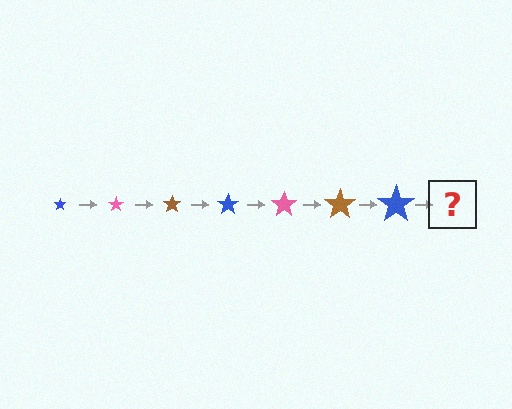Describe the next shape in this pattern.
It should be a pink star, larger than the previous one.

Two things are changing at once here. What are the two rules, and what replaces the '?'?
The two rules are that the star grows larger each step and the color cycles through blue, pink, and brown. The '?' should be a pink star, larger than the previous one.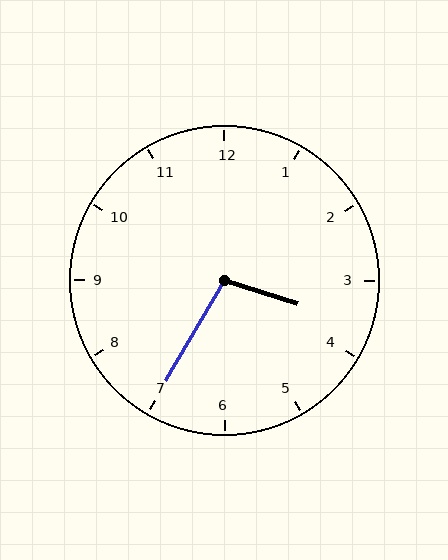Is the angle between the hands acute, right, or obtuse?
It is obtuse.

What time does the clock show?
3:35.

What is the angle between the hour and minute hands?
Approximately 102 degrees.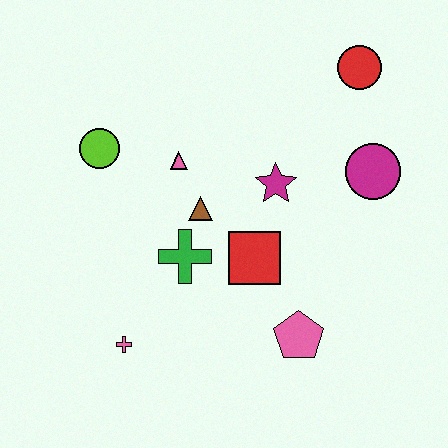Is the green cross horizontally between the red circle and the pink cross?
Yes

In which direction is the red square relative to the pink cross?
The red square is to the right of the pink cross.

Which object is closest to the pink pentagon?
The red square is closest to the pink pentagon.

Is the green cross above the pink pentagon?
Yes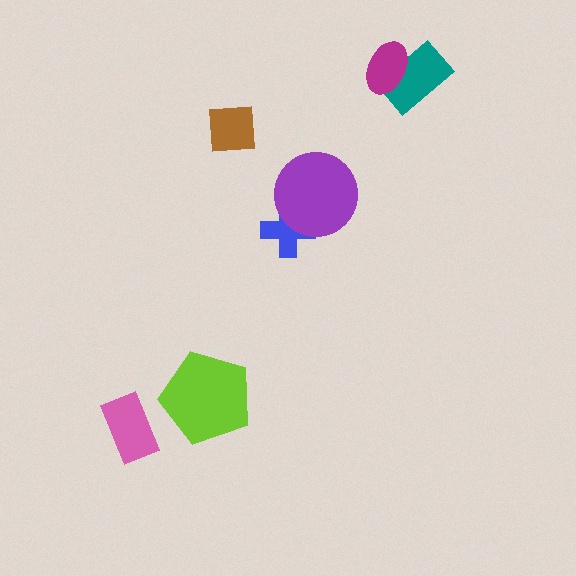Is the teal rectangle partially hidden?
Yes, it is partially covered by another shape.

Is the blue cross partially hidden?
Yes, it is partially covered by another shape.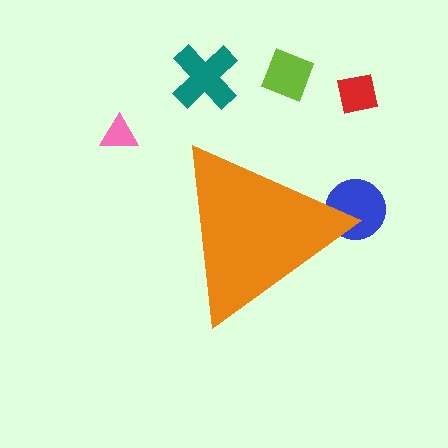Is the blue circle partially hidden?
Yes, the blue circle is partially hidden behind the orange triangle.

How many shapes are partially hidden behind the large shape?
1 shape is partially hidden.